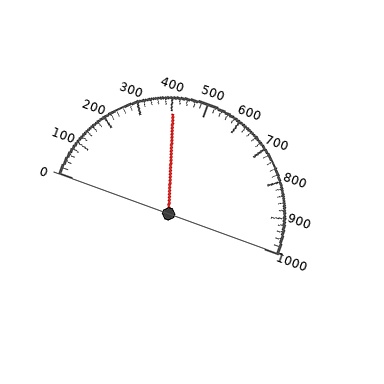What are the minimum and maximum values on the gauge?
The gauge ranges from 0 to 1000.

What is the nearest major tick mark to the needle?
The nearest major tick mark is 400.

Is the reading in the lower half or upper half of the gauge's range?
The reading is in the lower half of the range (0 to 1000).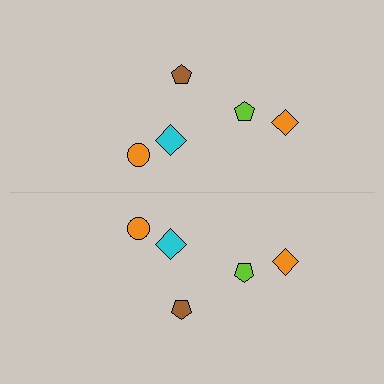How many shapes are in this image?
There are 10 shapes in this image.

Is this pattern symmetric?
Yes, this pattern has bilateral (reflection) symmetry.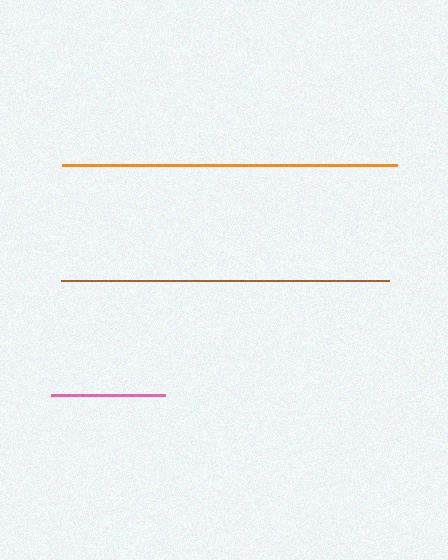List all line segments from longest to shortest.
From longest to shortest: orange, brown, pink.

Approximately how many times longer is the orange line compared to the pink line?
The orange line is approximately 2.9 times the length of the pink line.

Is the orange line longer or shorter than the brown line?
The orange line is longer than the brown line.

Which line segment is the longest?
The orange line is the longest at approximately 335 pixels.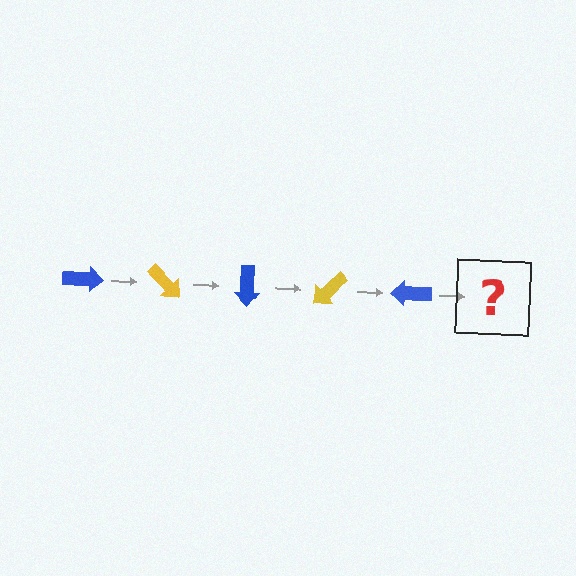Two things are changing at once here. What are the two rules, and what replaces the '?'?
The two rules are that it rotates 45 degrees each step and the color cycles through blue and yellow. The '?' should be a yellow arrow, rotated 225 degrees from the start.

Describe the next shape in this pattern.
It should be a yellow arrow, rotated 225 degrees from the start.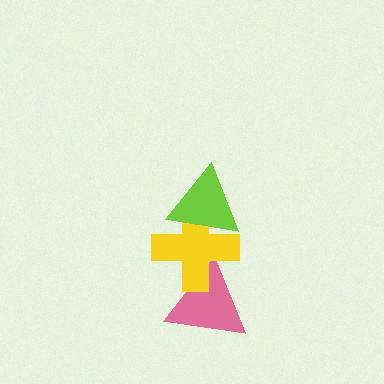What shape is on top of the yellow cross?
The lime triangle is on top of the yellow cross.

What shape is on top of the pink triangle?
The yellow cross is on top of the pink triangle.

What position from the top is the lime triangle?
The lime triangle is 1st from the top.